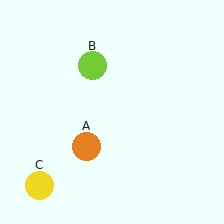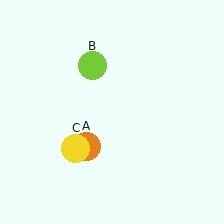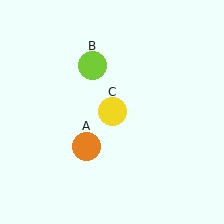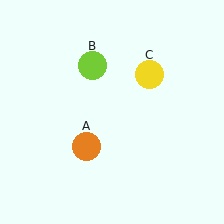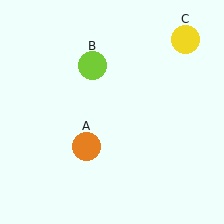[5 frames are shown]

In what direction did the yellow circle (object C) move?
The yellow circle (object C) moved up and to the right.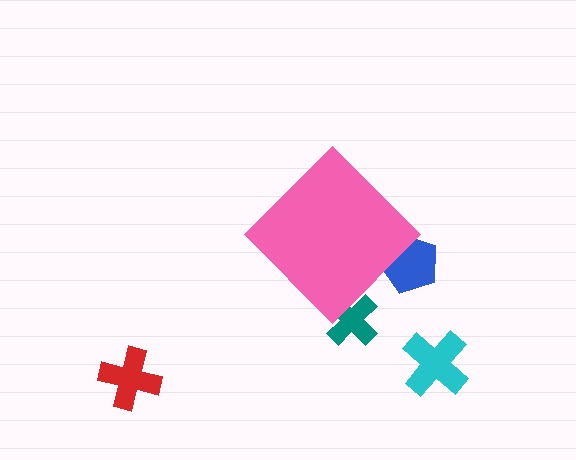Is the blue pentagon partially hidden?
Yes, the blue pentagon is partially hidden behind the pink diamond.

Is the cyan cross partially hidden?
No, the cyan cross is fully visible.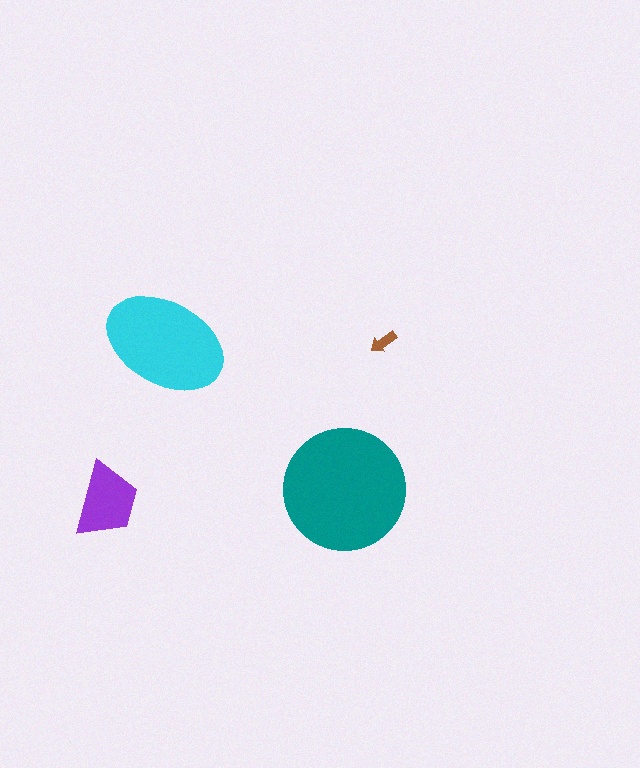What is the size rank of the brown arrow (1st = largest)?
4th.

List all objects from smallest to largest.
The brown arrow, the purple trapezoid, the cyan ellipse, the teal circle.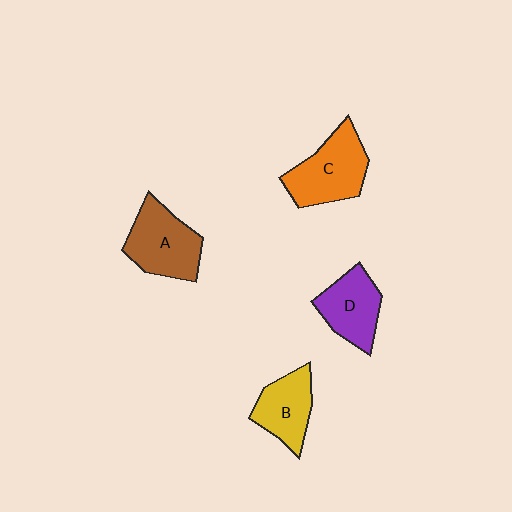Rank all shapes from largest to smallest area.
From largest to smallest: C (orange), A (brown), D (purple), B (yellow).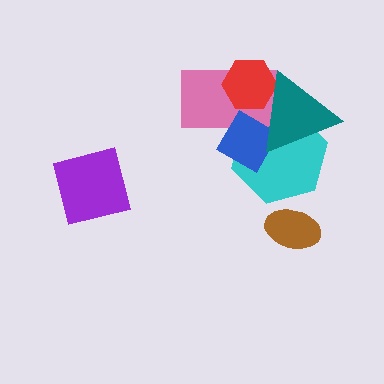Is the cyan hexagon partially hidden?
Yes, it is partially covered by another shape.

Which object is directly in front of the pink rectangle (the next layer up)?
The blue diamond is directly in front of the pink rectangle.